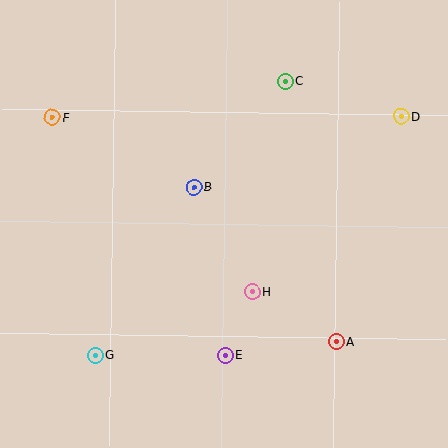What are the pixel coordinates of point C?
Point C is at (285, 81).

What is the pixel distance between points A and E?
The distance between A and E is 112 pixels.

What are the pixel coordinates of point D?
Point D is at (401, 116).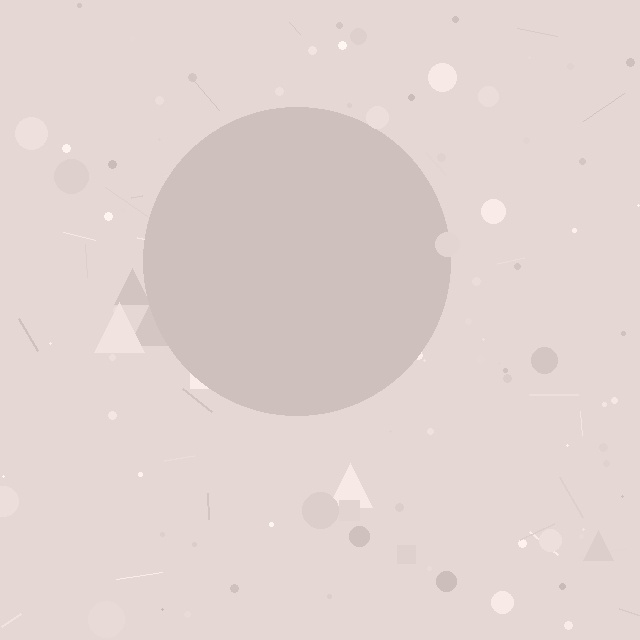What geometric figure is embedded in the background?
A circle is embedded in the background.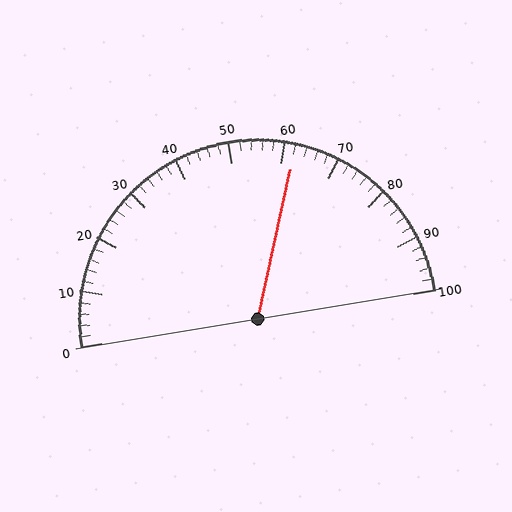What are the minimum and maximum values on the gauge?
The gauge ranges from 0 to 100.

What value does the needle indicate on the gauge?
The needle indicates approximately 62.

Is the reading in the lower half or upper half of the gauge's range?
The reading is in the upper half of the range (0 to 100).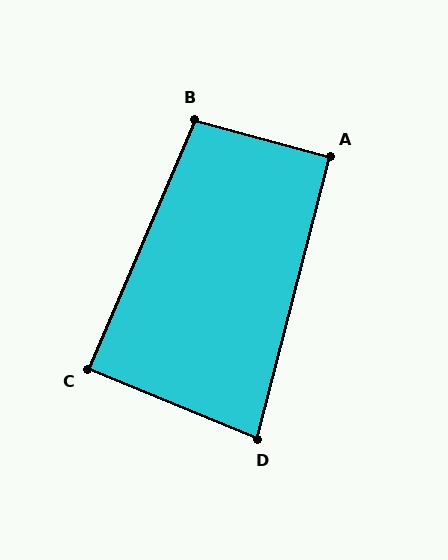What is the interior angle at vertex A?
Approximately 91 degrees (approximately right).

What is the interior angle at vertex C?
Approximately 89 degrees (approximately right).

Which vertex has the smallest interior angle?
D, at approximately 82 degrees.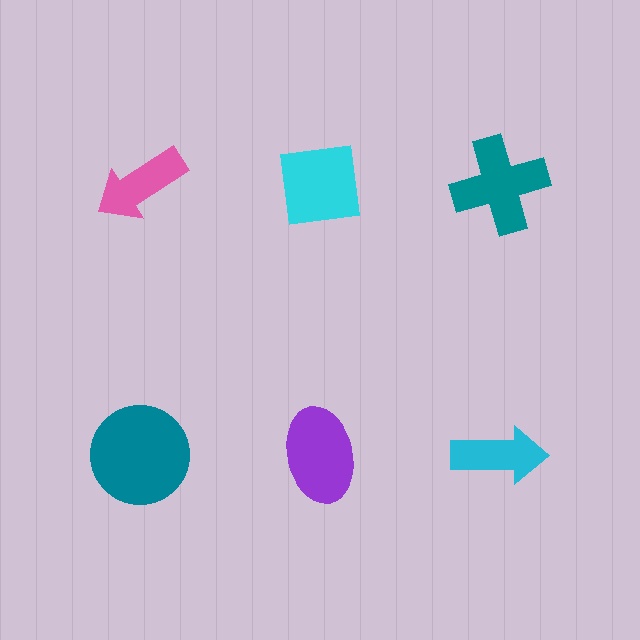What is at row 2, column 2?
A purple ellipse.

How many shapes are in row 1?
3 shapes.